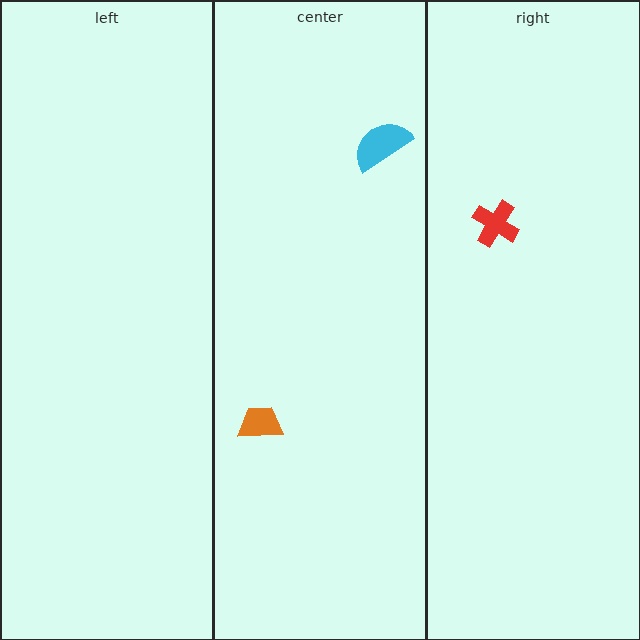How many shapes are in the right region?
1.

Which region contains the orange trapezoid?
The center region.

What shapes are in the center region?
The cyan semicircle, the orange trapezoid.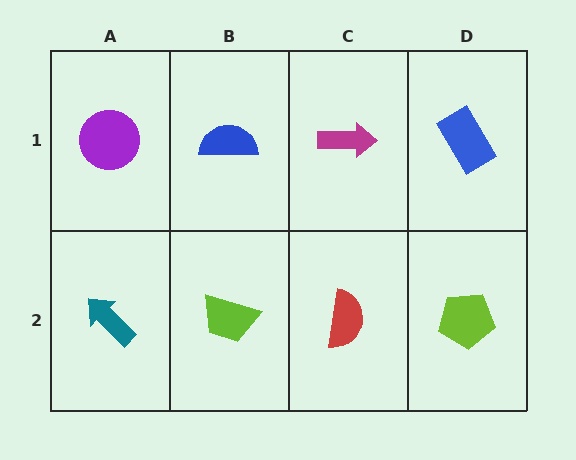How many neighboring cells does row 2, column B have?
3.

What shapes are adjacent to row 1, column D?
A lime pentagon (row 2, column D), a magenta arrow (row 1, column C).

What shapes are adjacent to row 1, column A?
A teal arrow (row 2, column A), a blue semicircle (row 1, column B).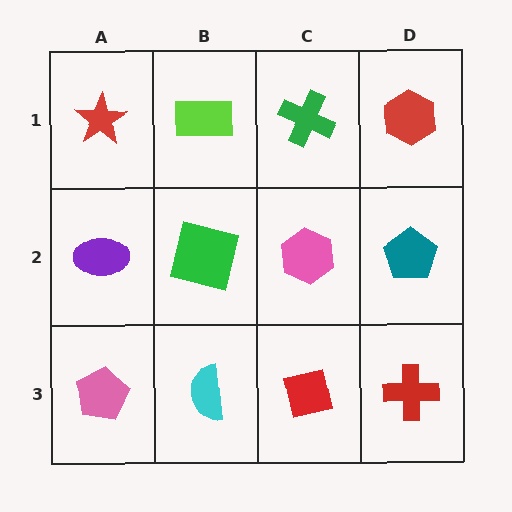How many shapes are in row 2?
4 shapes.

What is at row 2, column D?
A teal pentagon.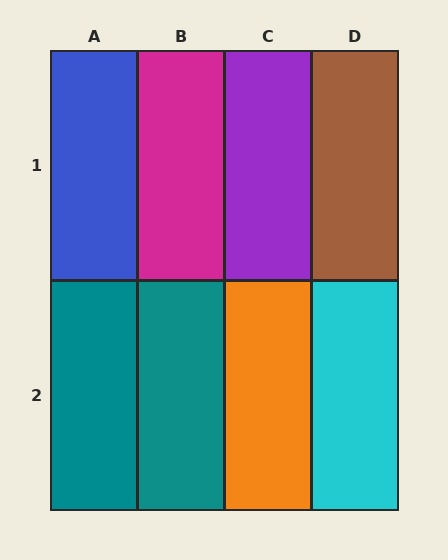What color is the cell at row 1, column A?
Blue.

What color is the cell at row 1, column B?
Magenta.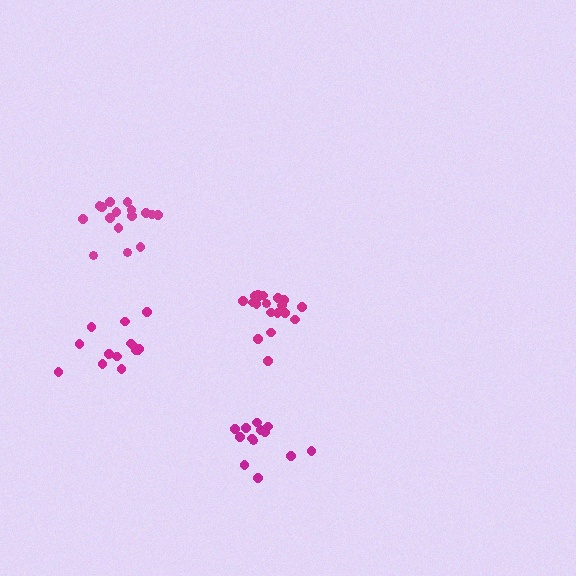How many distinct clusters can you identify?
There are 4 distinct clusters.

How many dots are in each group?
Group 1: 13 dots, Group 2: 19 dots, Group 3: 16 dots, Group 4: 14 dots (62 total).